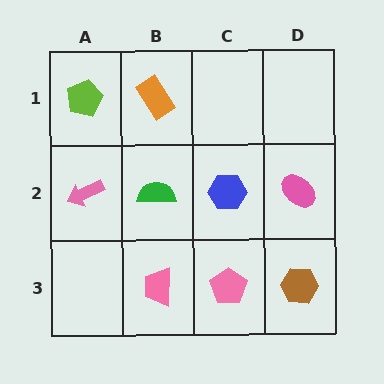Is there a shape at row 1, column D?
No, that cell is empty.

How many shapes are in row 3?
3 shapes.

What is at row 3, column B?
A pink trapezoid.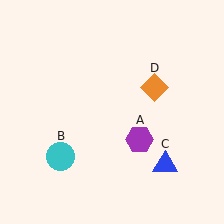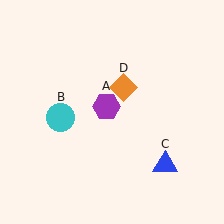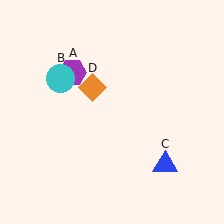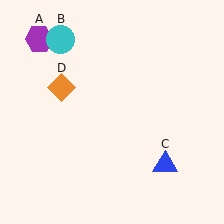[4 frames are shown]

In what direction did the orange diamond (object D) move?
The orange diamond (object D) moved left.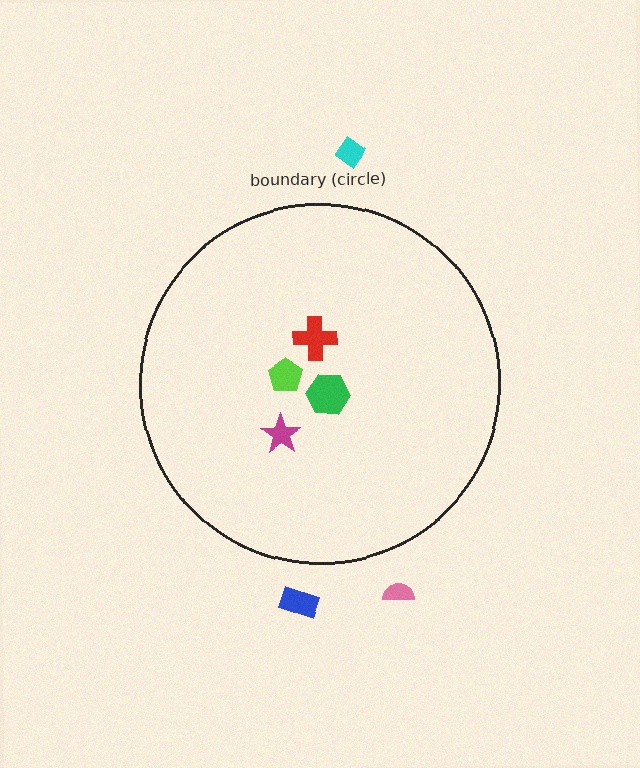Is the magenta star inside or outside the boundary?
Inside.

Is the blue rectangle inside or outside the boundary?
Outside.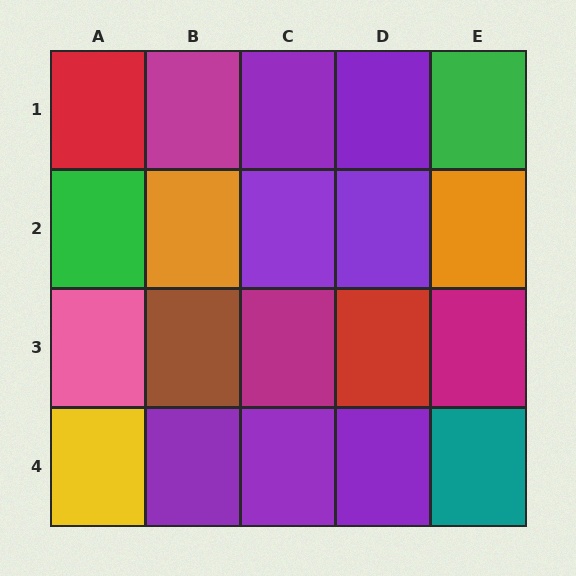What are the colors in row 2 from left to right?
Green, orange, purple, purple, orange.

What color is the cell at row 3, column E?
Magenta.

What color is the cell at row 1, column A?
Red.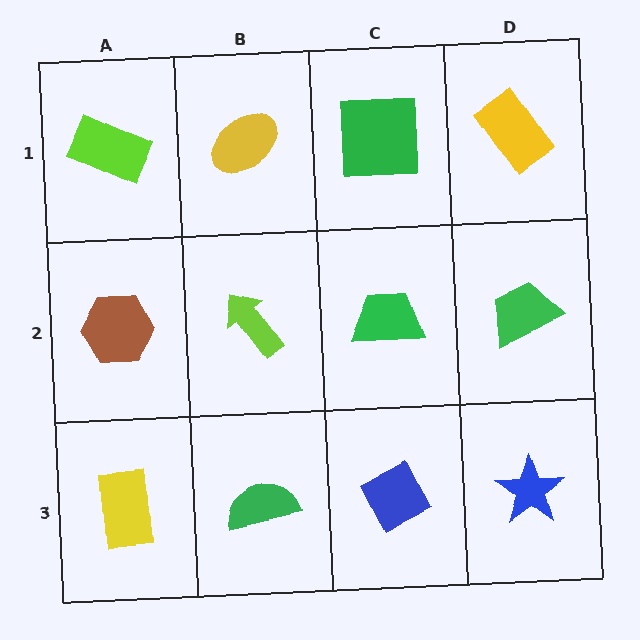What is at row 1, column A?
A lime rectangle.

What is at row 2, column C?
A green trapezoid.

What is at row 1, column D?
A yellow rectangle.